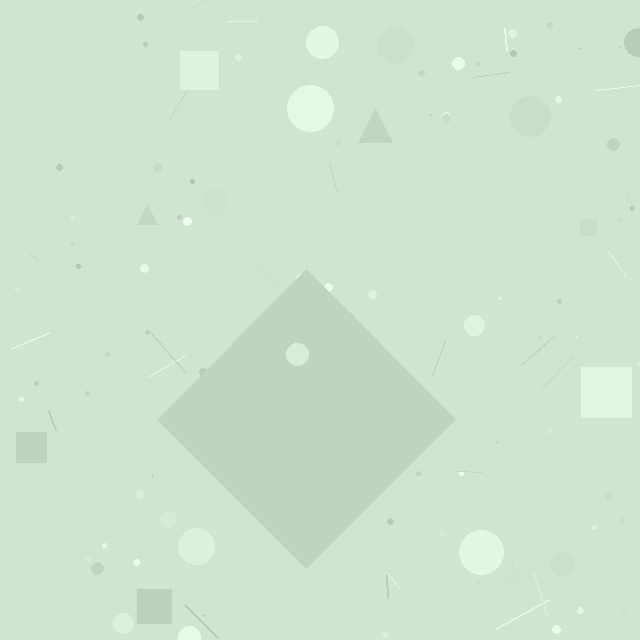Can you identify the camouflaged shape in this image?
The camouflaged shape is a diamond.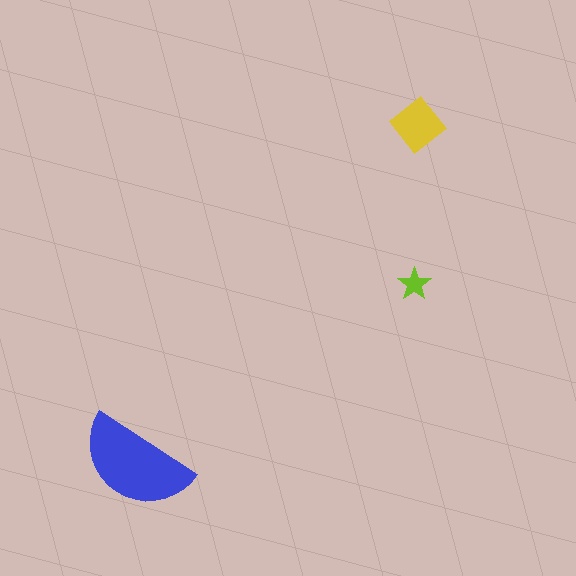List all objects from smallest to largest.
The lime star, the yellow diamond, the blue semicircle.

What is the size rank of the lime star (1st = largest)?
3rd.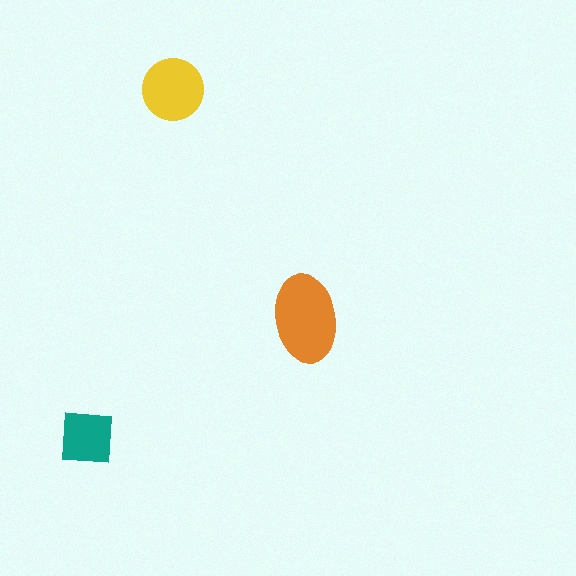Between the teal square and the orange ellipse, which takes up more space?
The orange ellipse.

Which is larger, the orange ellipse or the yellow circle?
The orange ellipse.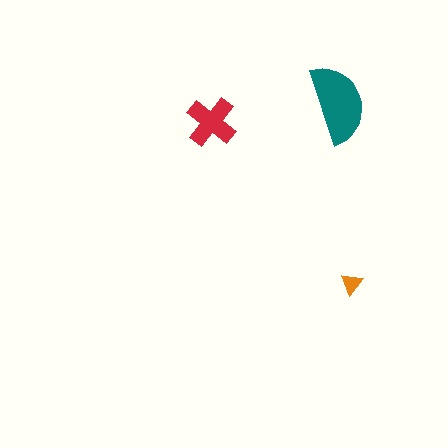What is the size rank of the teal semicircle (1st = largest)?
1st.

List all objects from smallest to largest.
The orange triangle, the red cross, the teal semicircle.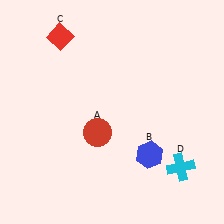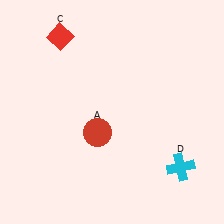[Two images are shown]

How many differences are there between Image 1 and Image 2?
There is 1 difference between the two images.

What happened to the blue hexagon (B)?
The blue hexagon (B) was removed in Image 2. It was in the bottom-right area of Image 1.